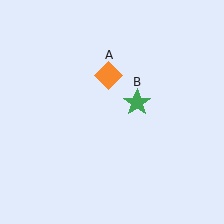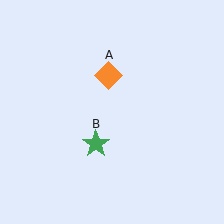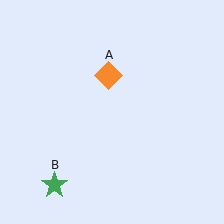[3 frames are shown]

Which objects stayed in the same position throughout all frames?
Orange diamond (object A) remained stationary.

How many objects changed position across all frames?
1 object changed position: green star (object B).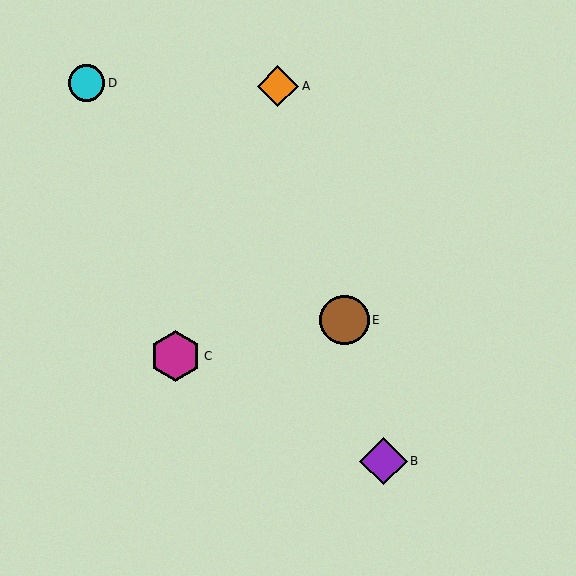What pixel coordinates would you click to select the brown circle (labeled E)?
Click at (345, 320) to select the brown circle E.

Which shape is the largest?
The magenta hexagon (labeled C) is the largest.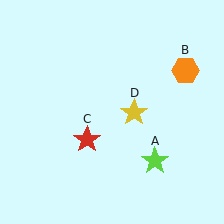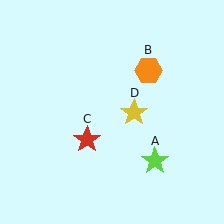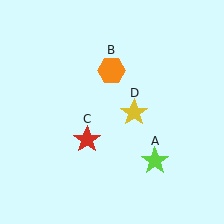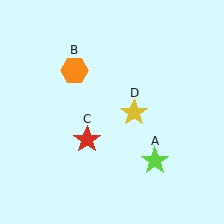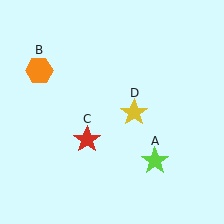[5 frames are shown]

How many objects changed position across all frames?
1 object changed position: orange hexagon (object B).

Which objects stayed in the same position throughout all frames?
Lime star (object A) and red star (object C) and yellow star (object D) remained stationary.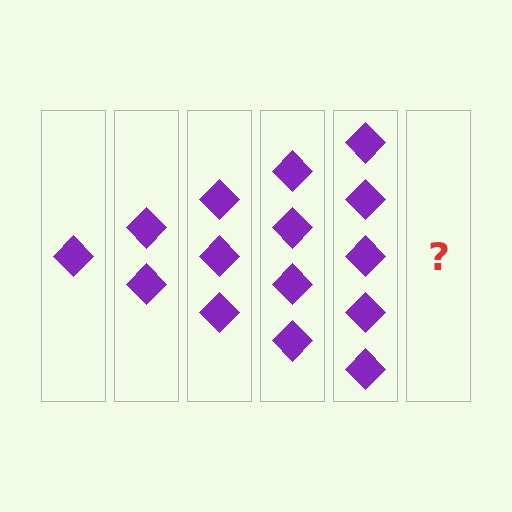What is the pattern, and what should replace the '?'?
The pattern is that each step adds one more diamond. The '?' should be 6 diamonds.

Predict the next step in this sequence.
The next step is 6 diamonds.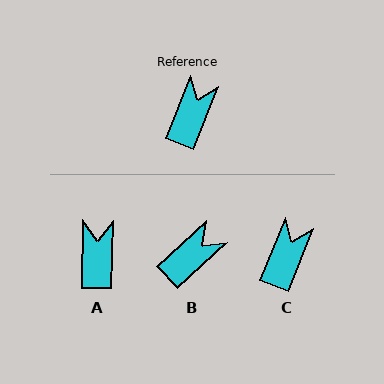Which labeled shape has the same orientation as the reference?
C.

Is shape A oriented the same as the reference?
No, it is off by about 20 degrees.